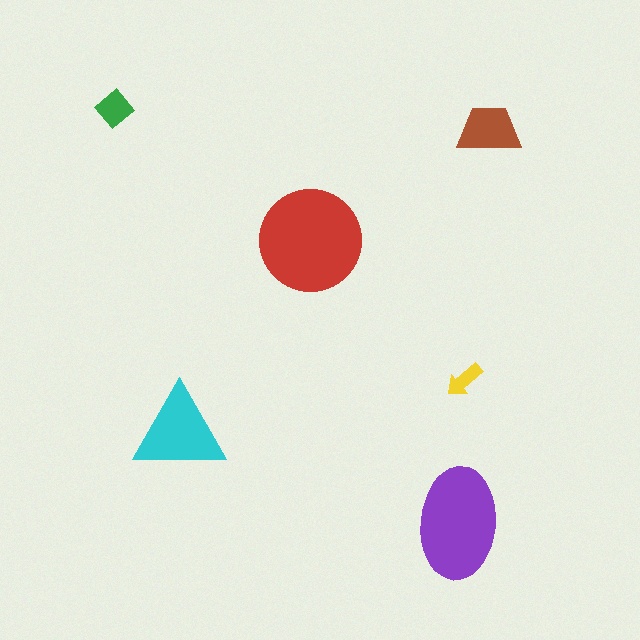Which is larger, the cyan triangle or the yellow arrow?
The cyan triangle.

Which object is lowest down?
The purple ellipse is bottommost.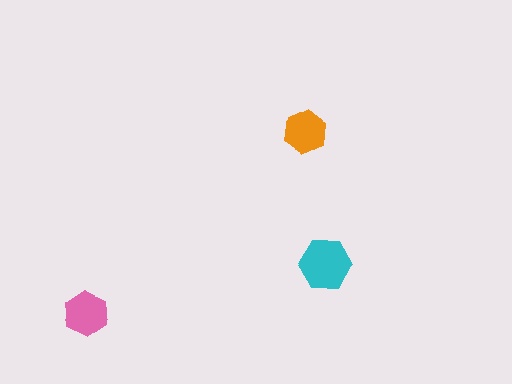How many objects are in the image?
There are 3 objects in the image.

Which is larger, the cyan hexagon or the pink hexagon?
The cyan one.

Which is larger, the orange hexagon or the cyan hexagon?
The cyan one.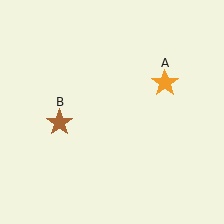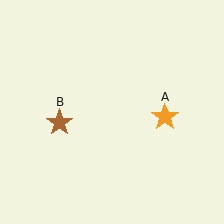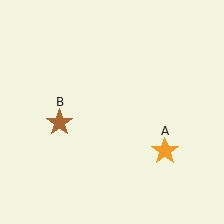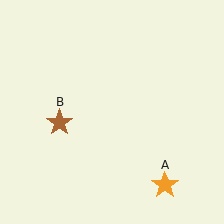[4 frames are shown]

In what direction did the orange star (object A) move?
The orange star (object A) moved down.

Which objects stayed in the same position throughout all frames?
Brown star (object B) remained stationary.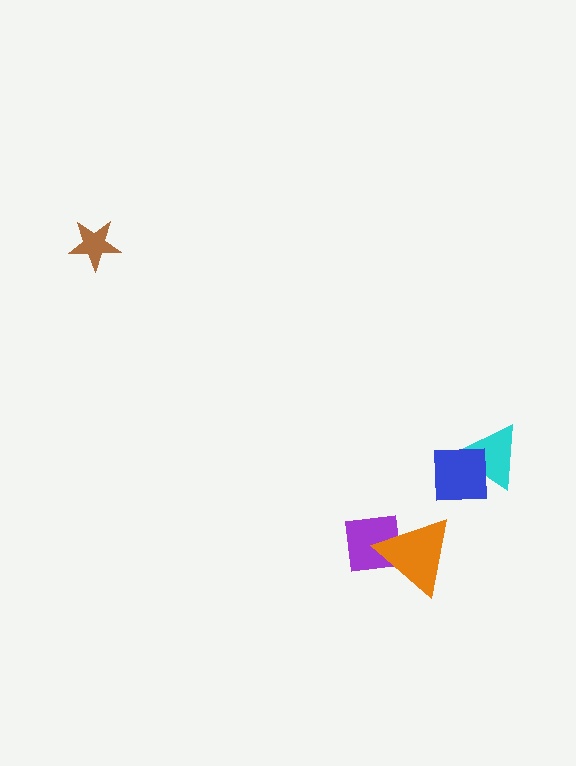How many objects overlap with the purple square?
1 object overlaps with the purple square.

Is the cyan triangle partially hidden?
Yes, it is partially covered by another shape.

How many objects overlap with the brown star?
0 objects overlap with the brown star.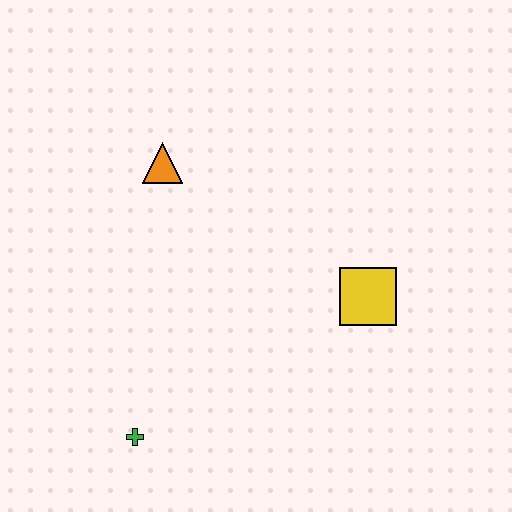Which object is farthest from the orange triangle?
The green cross is farthest from the orange triangle.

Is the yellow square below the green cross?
No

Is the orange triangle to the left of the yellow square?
Yes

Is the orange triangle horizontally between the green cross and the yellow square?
Yes